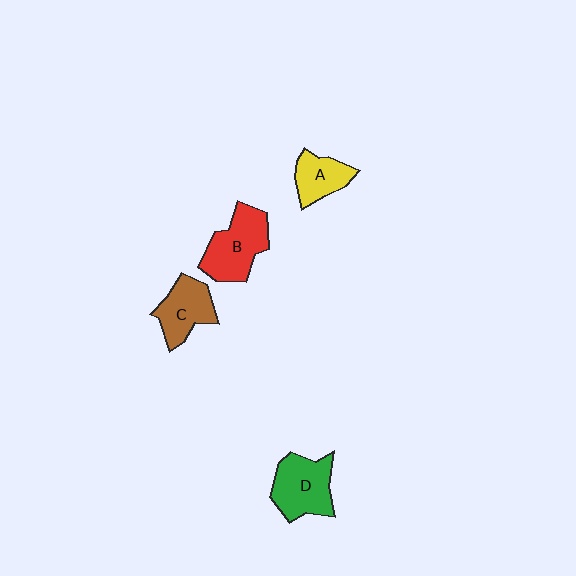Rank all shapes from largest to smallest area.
From largest to smallest: B (red), D (green), C (brown), A (yellow).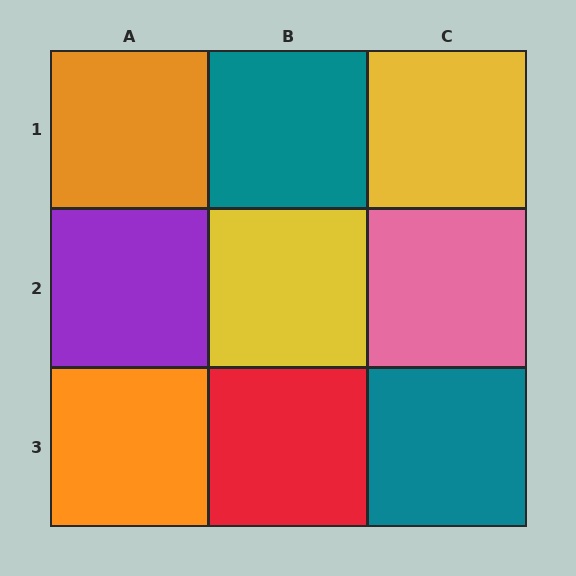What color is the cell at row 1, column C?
Yellow.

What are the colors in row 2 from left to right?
Purple, yellow, pink.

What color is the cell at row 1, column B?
Teal.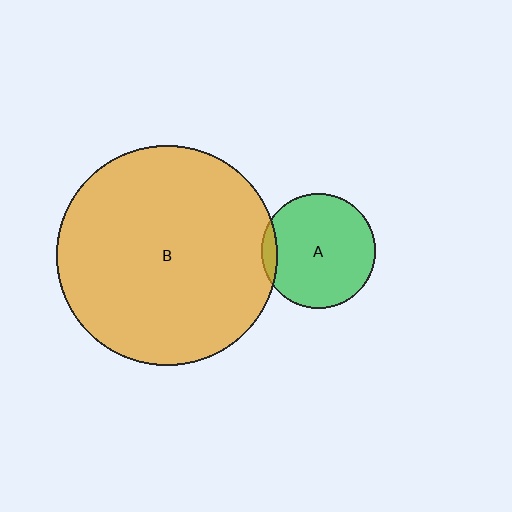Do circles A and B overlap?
Yes.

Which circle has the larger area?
Circle B (orange).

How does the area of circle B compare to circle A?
Approximately 3.7 times.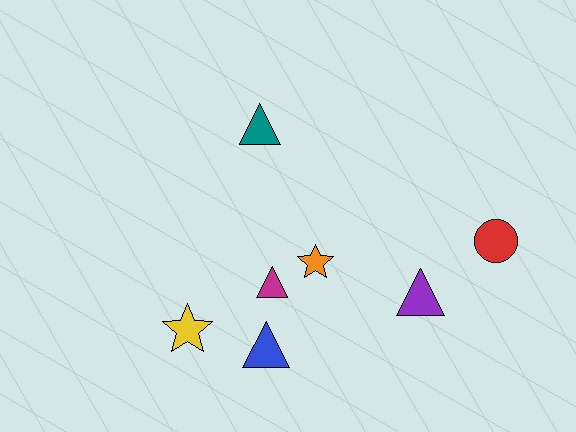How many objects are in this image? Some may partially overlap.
There are 7 objects.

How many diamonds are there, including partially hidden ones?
There are no diamonds.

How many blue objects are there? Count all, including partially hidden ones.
There is 1 blue object.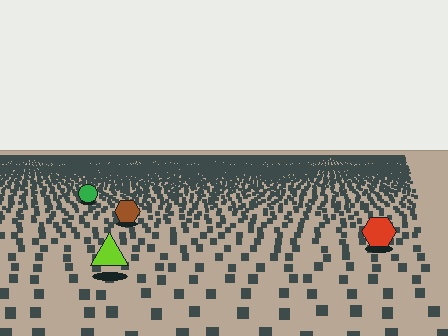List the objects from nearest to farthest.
From nearest to farthest: the lime triangle, the red hexagon, the brown hexagon, the green circle.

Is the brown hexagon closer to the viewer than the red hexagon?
No. The red hexagon is closer — you can tell from the texture gradient: the ground texture is coarser near it.